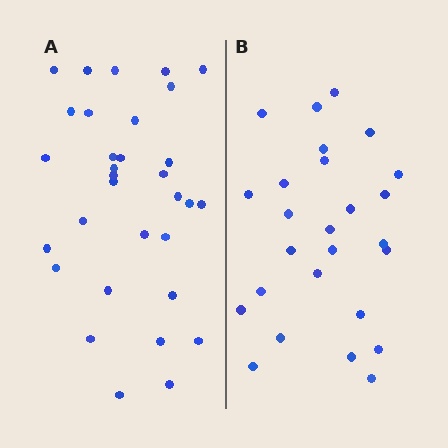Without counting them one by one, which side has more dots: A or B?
Region A (the left region) has more dots.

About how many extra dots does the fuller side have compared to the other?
Region A has about 6 more dots than region B.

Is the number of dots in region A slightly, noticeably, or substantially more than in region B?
Region A has only slightly more — the two regions are fairly close. The ratio is roughly 1.2 to 1.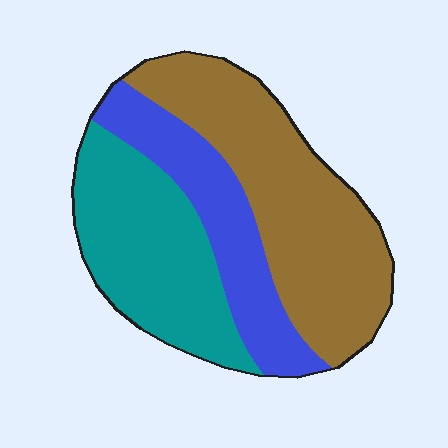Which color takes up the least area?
Blue, at roughly 25%.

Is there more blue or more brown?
Brown.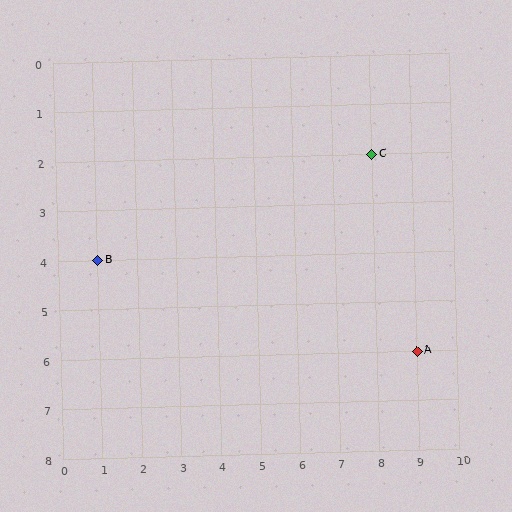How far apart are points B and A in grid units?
Points B and A are 8 columns and 2 rows apart (about 8.2 grid units diagonally).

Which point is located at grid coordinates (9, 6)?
Point A is at (9, 6).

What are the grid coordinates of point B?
Point B is at grid coordinates (1, 4).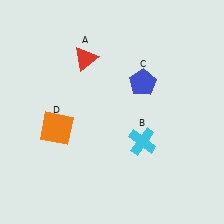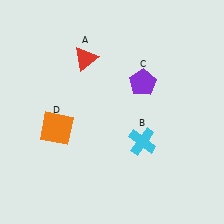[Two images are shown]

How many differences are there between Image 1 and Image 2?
There is 1 difference between the two images.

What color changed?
The pentagon (C) changed from blue in Image 1 to purple in Image 2.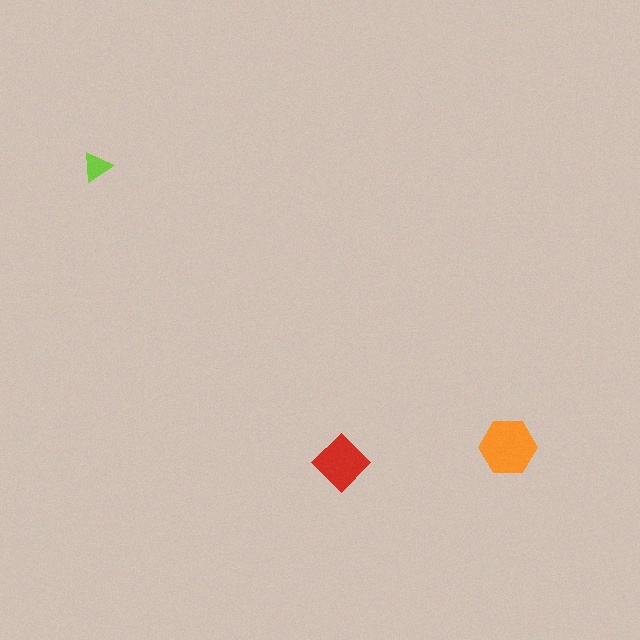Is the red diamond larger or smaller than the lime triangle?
Larger.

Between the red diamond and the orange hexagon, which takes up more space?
The orange hexagon.